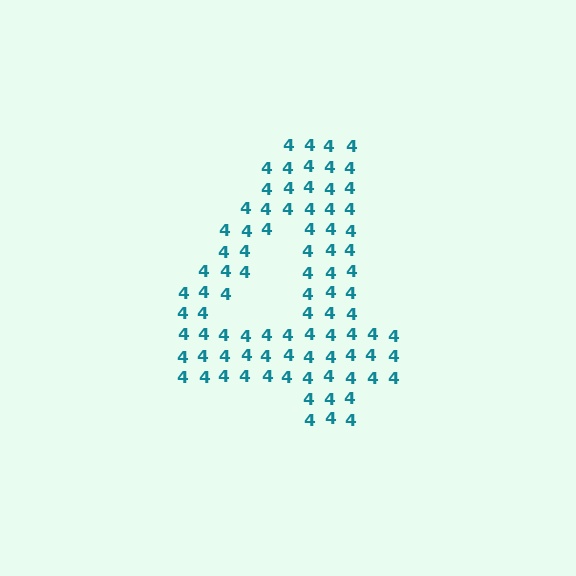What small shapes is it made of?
It is made of small digit 4's.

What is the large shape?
The large shape is the digit 4.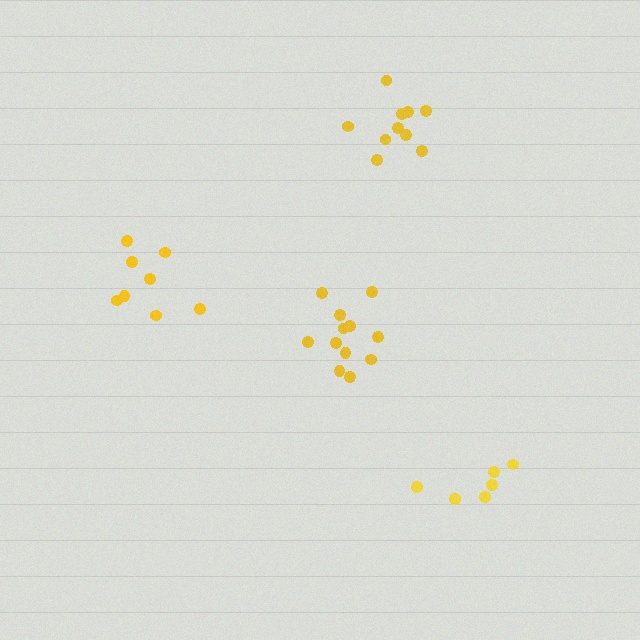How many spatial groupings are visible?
There are 4 spatial groupings.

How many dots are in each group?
Group 1: 6 dots, Group 2: 10 dots, Group 3: 8 dots, Group 4: 12 dots (36 total).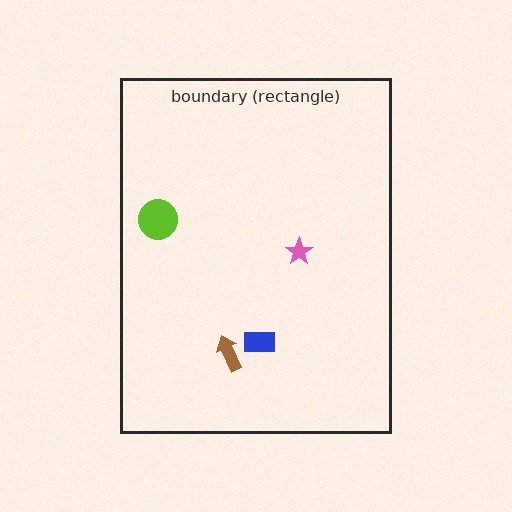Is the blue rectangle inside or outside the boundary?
Inside.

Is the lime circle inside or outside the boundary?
Inside.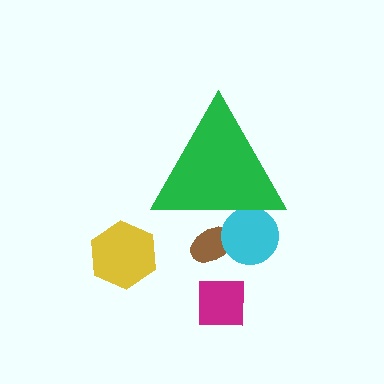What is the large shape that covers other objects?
A green triangle.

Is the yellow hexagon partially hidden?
No, the yellow hexagon is fully visible.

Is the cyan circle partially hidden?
Yes, the cyan circle is partially hidden behind the green triangle.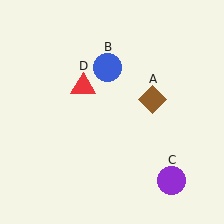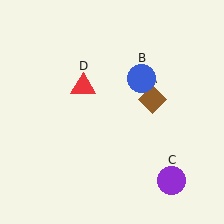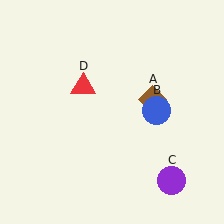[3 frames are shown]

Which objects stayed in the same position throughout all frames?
Brown diamond (object A) and purple circle (object C) and red triangle (object D) remained stationary.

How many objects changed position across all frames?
1 object changed position: blue circle (object B).